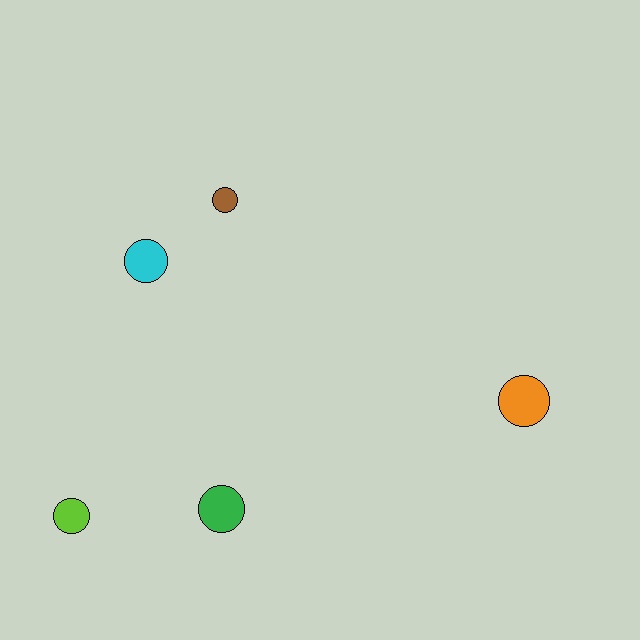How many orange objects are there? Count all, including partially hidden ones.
There is 1 orange object.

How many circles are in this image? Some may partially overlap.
There are 5 circles.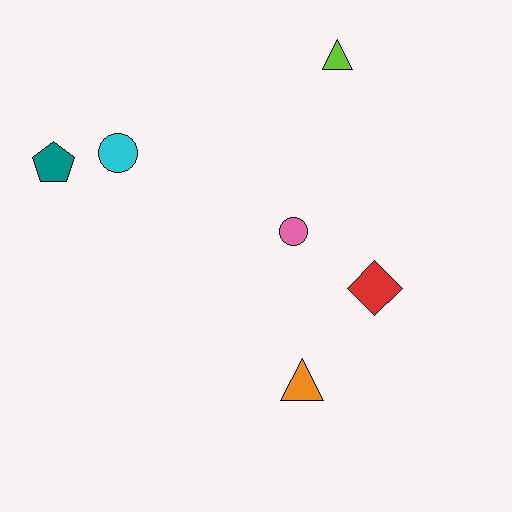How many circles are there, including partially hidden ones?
There are 2 circles.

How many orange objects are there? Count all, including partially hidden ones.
There is 1 orange object.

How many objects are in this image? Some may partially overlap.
There are 6 objects.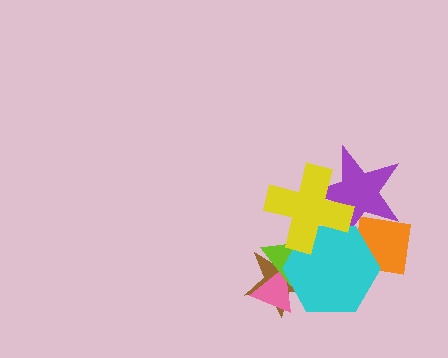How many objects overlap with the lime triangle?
4 objects overlap with the lime triangle.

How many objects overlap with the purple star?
3 objects overlap with the purple star.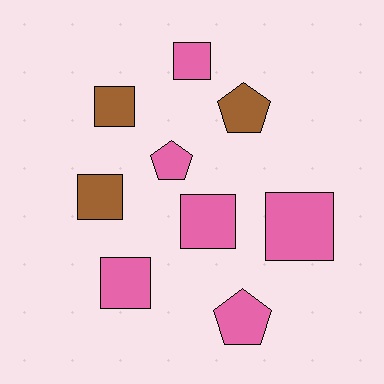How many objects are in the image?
There are 9 objects.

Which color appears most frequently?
Pink, with 6 objects.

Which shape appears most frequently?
Square, with 6 objects.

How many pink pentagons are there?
There are 2 pink pentagons.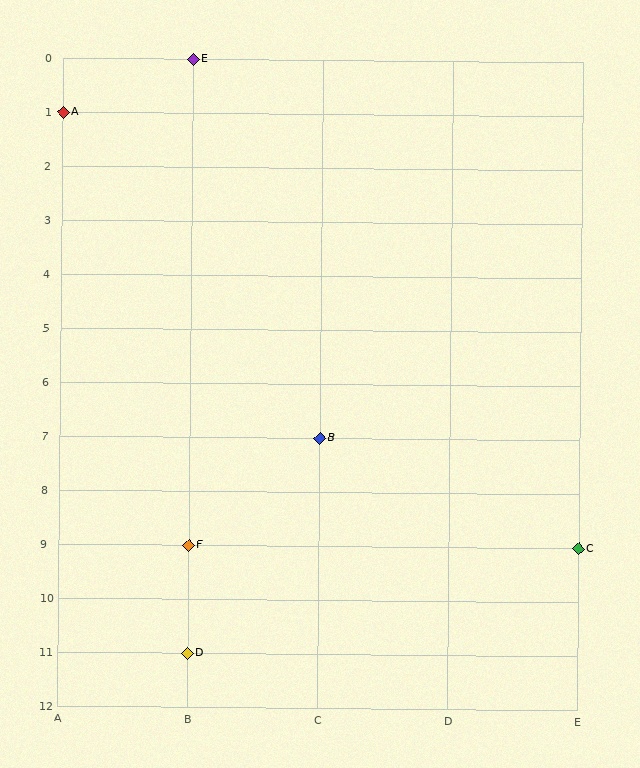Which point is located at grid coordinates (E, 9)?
Point C is at (E, 9).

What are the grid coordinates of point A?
Point A is at grid coordinates (A, 1).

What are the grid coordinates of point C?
Point C is at grid coordinates (E, 9).